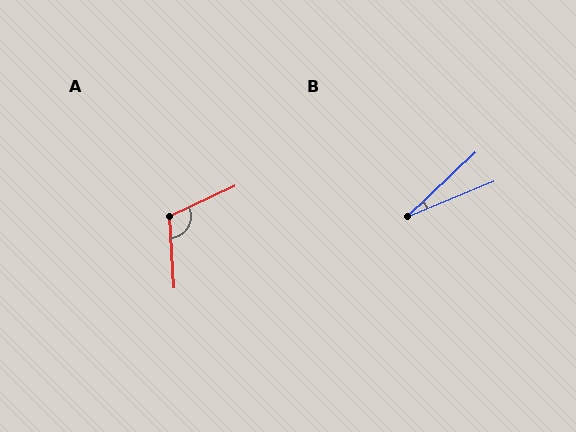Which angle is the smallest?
B, at approximately 21 degrees.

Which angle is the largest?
A, at approximately 112 degrees.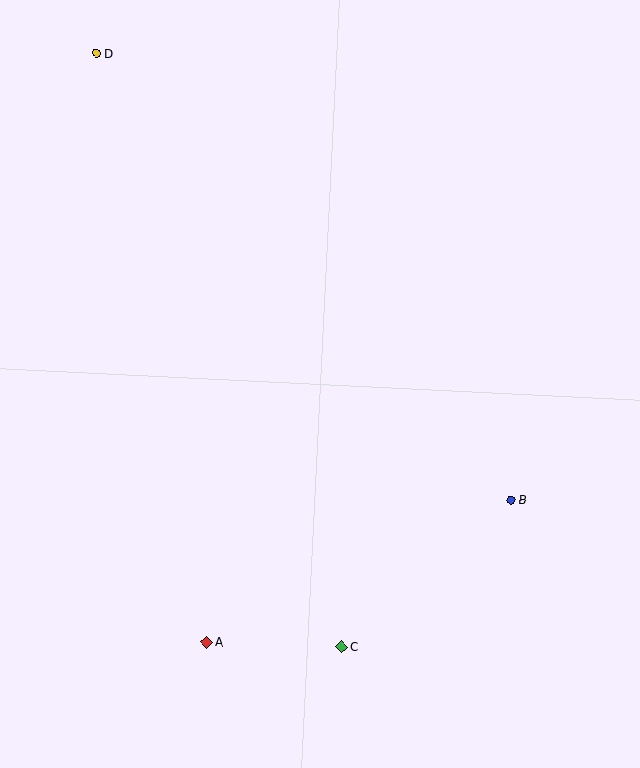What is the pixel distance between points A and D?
The distance between A and D is 599 pixels.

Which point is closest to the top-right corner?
Point B is closest to the top-right corner.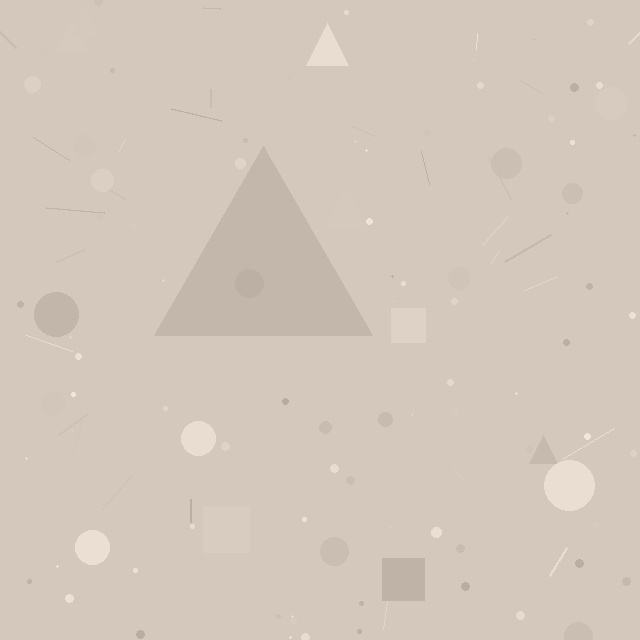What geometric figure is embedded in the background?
A triangle is embedded in the background.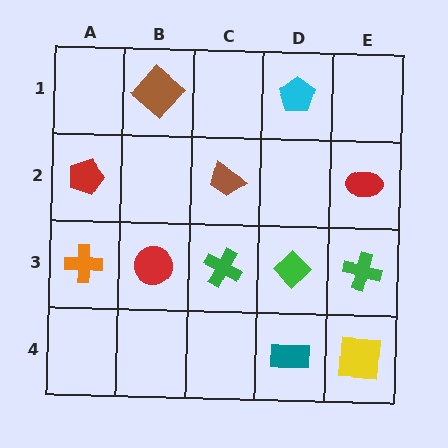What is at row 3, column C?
A green cross.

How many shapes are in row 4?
2 shapes.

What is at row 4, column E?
A yellow square.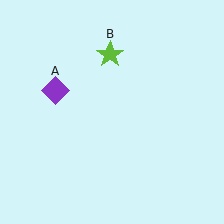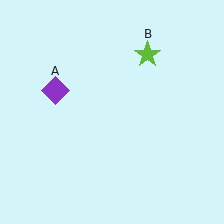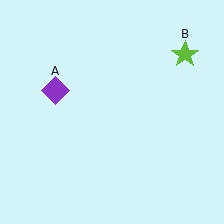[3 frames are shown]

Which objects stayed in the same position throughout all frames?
Purple diamond (object A) remained stationary.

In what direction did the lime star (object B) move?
The lime star (object B) moved right.